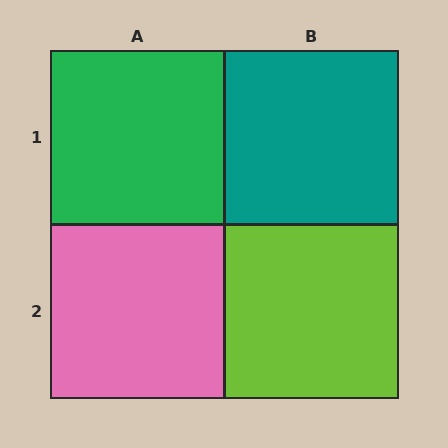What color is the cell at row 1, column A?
Green.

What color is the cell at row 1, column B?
Teal.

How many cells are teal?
1 cell is teal.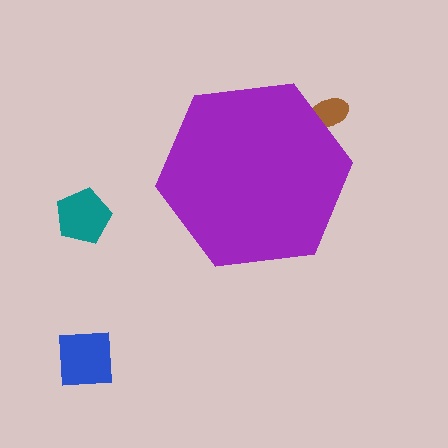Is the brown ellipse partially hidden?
Yes, the brown ellipse is partially hidden behind the purple hexagon.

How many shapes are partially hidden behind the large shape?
1 shape is partially hidden.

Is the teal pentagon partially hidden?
No, the teal pentagon is fully visible.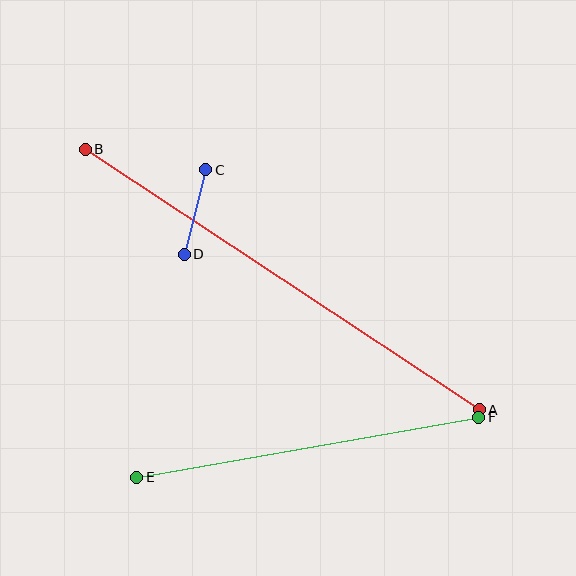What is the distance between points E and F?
The distance is approximately 347 pixels.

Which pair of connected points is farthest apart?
Points A and B are farthest apart.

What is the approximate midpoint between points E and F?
The midpoint is at approximately (308, 447) pixels.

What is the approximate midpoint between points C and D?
The midpoint is at approximately (195, 212) pixels.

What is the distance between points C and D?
The distance is approximately 87 pixels.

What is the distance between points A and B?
The distance is approximately 473 pixels.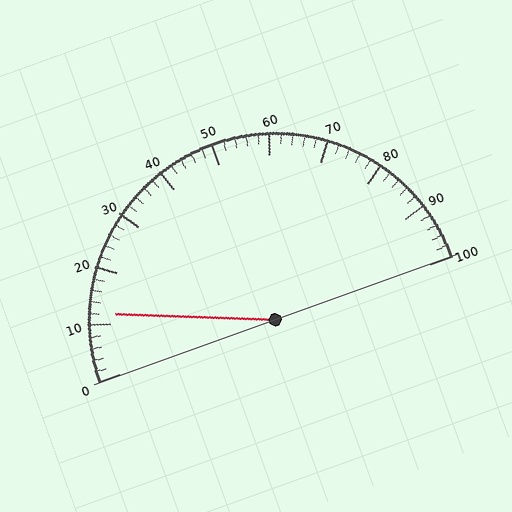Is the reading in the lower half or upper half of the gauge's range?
The reading is in the lower half of the range (0 to 100).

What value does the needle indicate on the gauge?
The needle indicates approximately 12.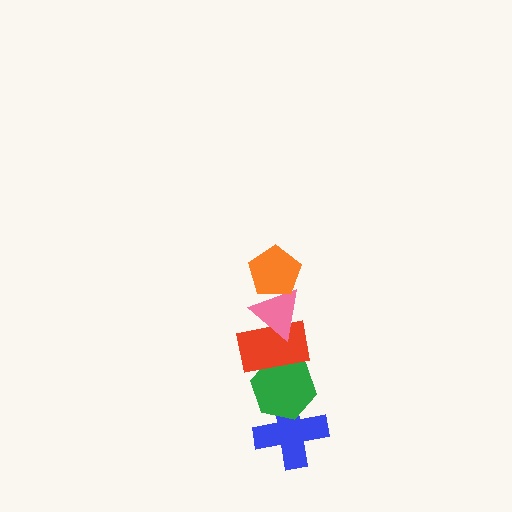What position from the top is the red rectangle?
The red rectangle is 3rd from the top.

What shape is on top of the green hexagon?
The red rectangle is on top of the green hexagon.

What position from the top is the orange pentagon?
The orange pentagon is 1st from the top.